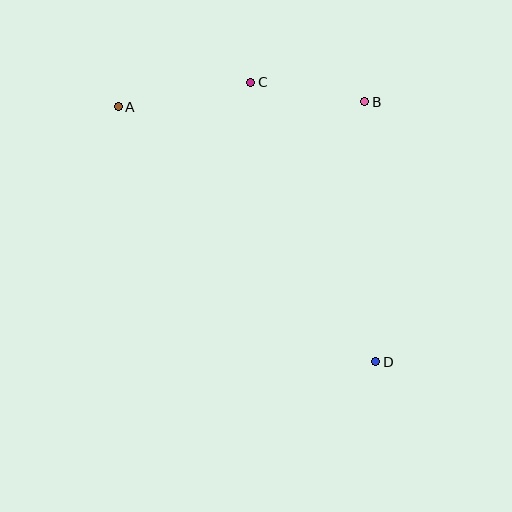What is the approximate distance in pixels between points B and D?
The distance between B and D is approximately 260 pixels.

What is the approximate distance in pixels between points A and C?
The distance between A and C is approximately 135 pixels.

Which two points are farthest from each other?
Points A and D are farthest from each other.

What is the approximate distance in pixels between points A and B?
The distance between A and B is approximately 247 pixels.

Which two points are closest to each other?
Points B and C are closest to each other.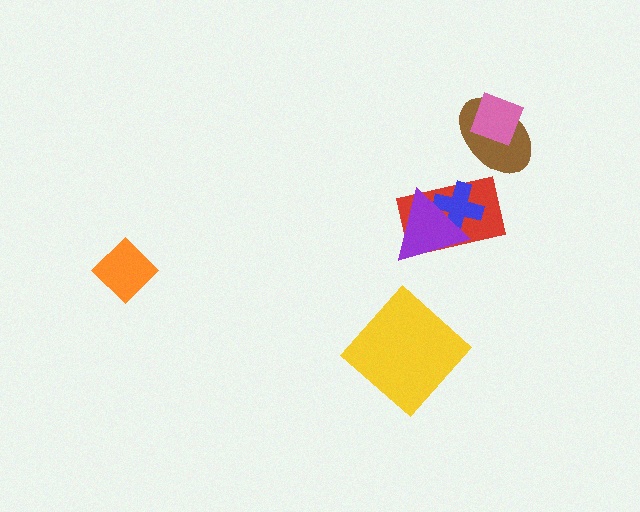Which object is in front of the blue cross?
The purple triangle is in front of the blue cross.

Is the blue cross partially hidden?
Yes, it is partially covered by another shape.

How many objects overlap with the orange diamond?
0 objects overlap with the orange diamond.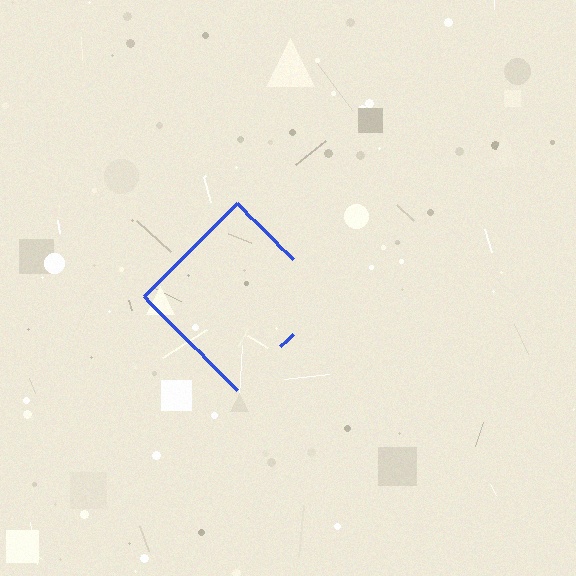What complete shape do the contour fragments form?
The contour fragments form a diamond.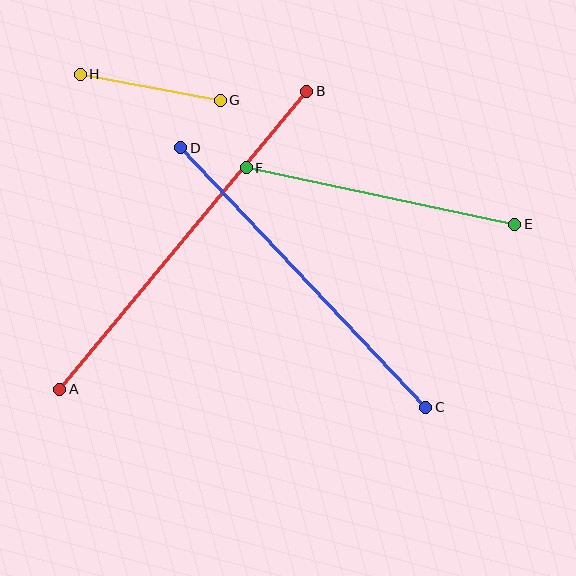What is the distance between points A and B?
The distance is approximately 387 pixels.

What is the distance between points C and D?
The distance is approximately 357 pixels.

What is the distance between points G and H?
The distance is approximately 142 pixels.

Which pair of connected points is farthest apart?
Points A and B are farthest apart.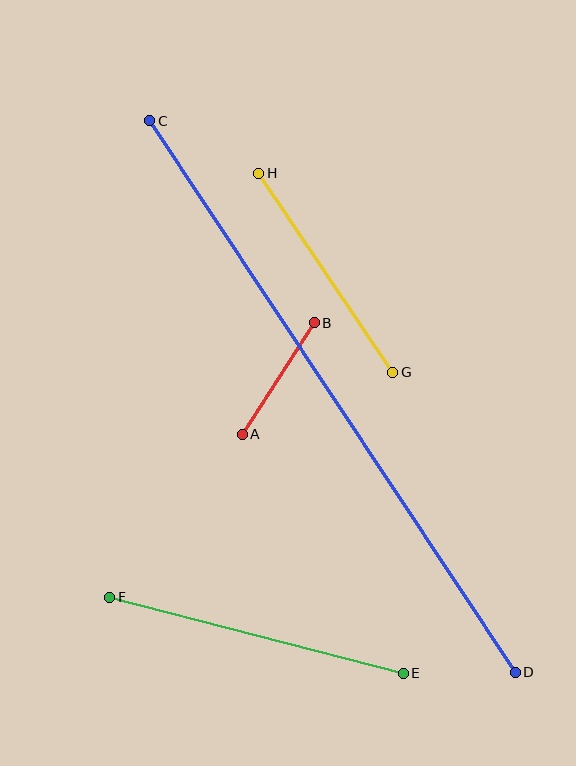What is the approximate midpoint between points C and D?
The midpoint is at approximately (332, 396) pixels.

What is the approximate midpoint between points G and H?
The midpoint is at approximately (326, 273) pixels.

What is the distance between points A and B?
The distance is approximately 133 pixels.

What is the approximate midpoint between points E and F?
The midpoint is at approximately (257, 635) pixels.